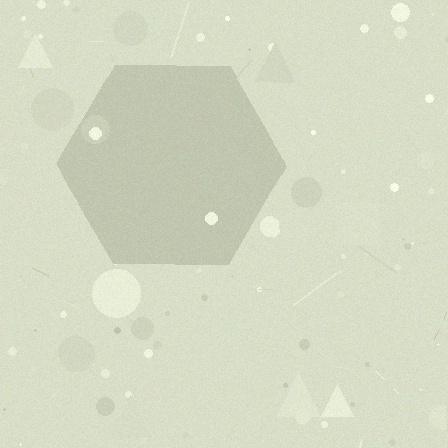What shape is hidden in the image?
A hexagon is hidden in the image.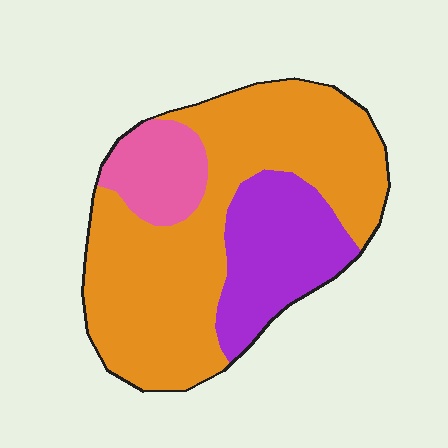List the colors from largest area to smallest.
From largest to smallest: orange, purple, pink.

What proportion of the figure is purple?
Purple takes up about one quarter (1/4) of the figure.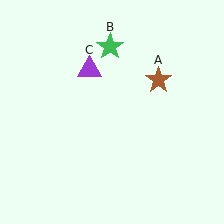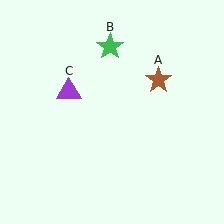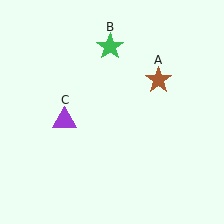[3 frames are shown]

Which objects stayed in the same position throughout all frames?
Brown star (object A) and green star (object B) remained stationary.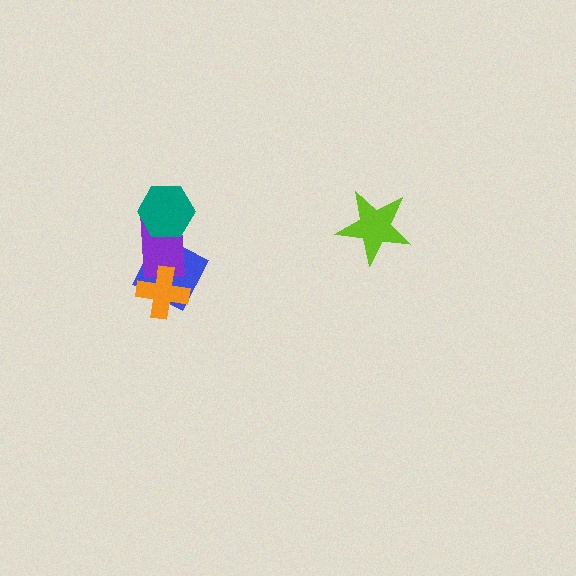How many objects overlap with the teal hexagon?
1 object overlaps with the teal hexagon.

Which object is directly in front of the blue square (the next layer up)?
The purple rectangle is directly in front of the blue square.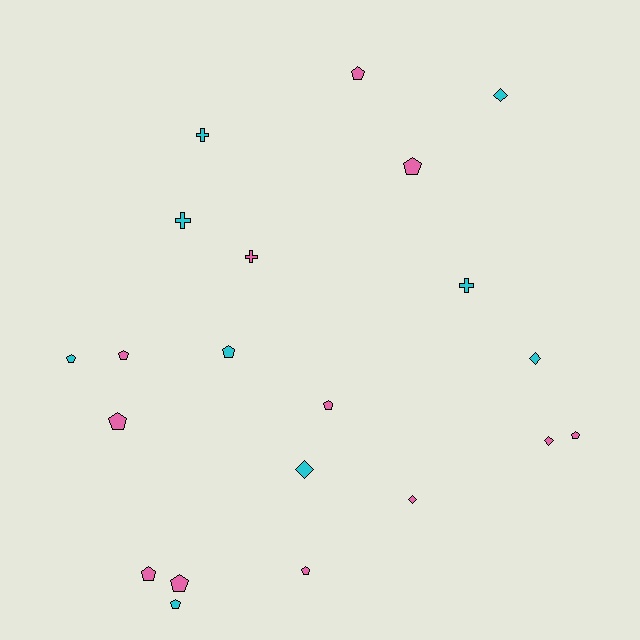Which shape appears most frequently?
Pentagon, with 12 objects.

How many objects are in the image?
There are 21 objects.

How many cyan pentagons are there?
There are 3 cyan pentagons.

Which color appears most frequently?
Pink, with 12 objects.